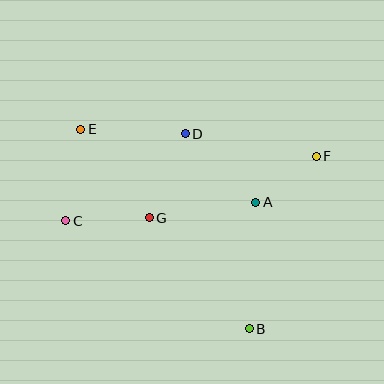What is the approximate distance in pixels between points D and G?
The distance between D and G is approximately 92 pixels.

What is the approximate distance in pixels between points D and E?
The distance between D and E is approximately 105 pixels.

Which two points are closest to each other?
Points A and F are closest to each other.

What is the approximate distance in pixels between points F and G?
The distance between F and G is approximately 178 pixels.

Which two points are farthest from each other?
Points B and E are farthest from each other.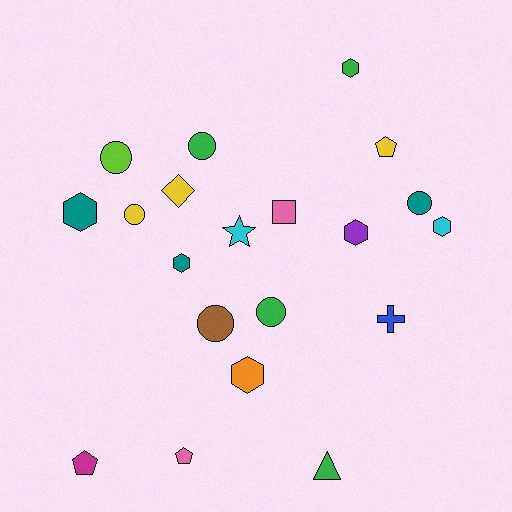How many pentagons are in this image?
There are 3 pentagons.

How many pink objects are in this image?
There are 2 pink objects.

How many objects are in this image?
There are 20 objects.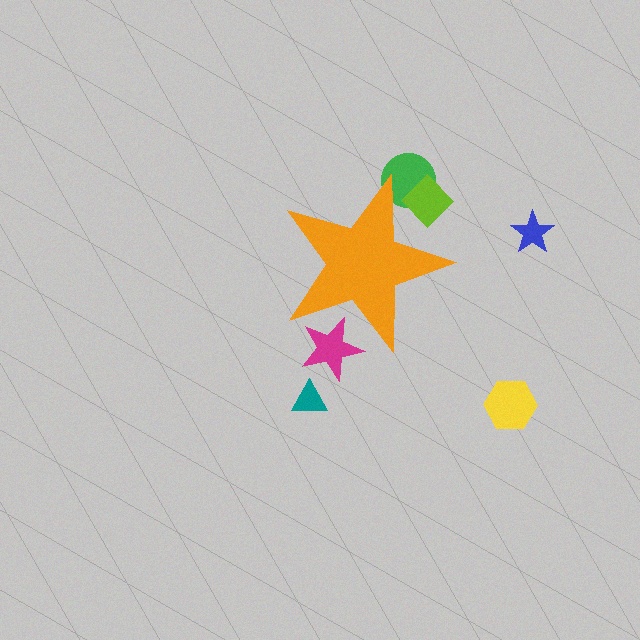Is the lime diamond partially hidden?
Yes, the lime diamond is partially hidden behind the orange star.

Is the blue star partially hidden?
No, the blue star is fully visible.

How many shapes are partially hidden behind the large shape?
3 shapes are partially hidden.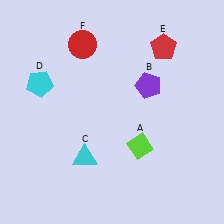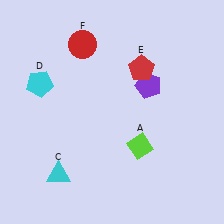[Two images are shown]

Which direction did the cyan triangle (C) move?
The cyan triangle (C) moved left.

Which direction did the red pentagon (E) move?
The red pentagon (E) moved left.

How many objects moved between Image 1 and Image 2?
2 objects moved between the two images.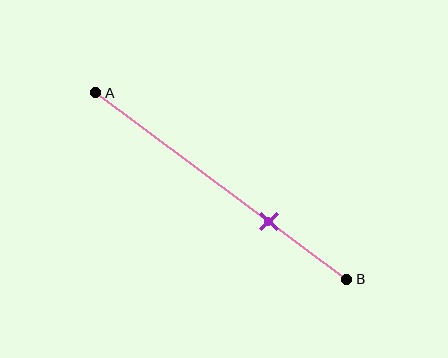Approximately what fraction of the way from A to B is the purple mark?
The purple mark is approximately 70% of the way from A to B.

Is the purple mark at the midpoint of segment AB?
No, the mark is at about 70% from A, not at the 50% midpoint.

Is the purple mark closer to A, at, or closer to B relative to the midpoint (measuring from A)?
The purple mark is closer to point B than the midpoint of segment AB.